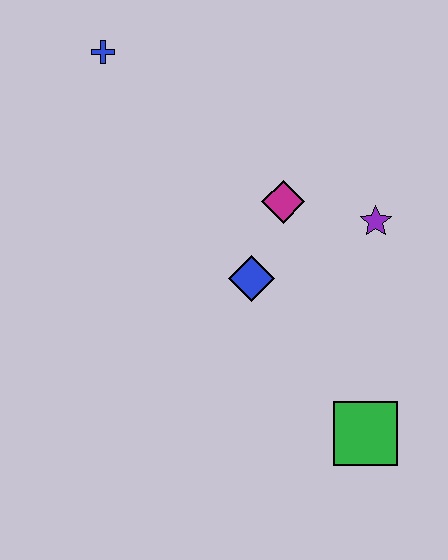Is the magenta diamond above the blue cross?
No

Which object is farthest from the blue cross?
The green square is farthest from the blue cross.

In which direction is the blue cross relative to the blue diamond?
The blue cross is above the blue diamond.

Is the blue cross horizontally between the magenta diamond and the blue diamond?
No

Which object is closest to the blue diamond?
The magenta diamond is closest to the blue diamond.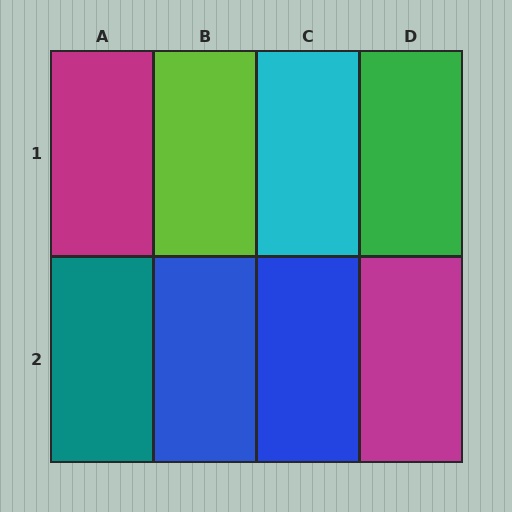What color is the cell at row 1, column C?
Cyan.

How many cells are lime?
1 cell is lime.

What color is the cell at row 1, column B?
Lime.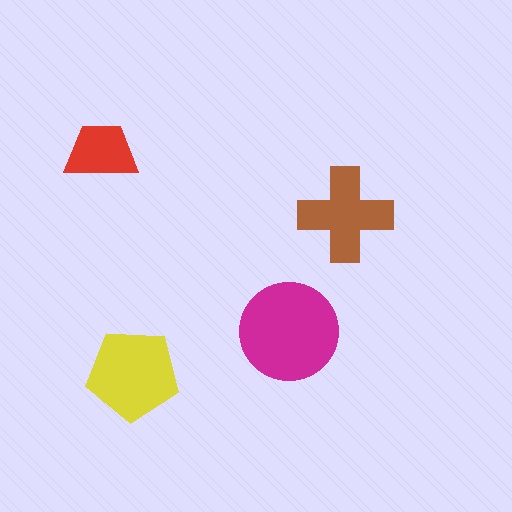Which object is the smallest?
The red trapezoid.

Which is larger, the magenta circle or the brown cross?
The magenta circle.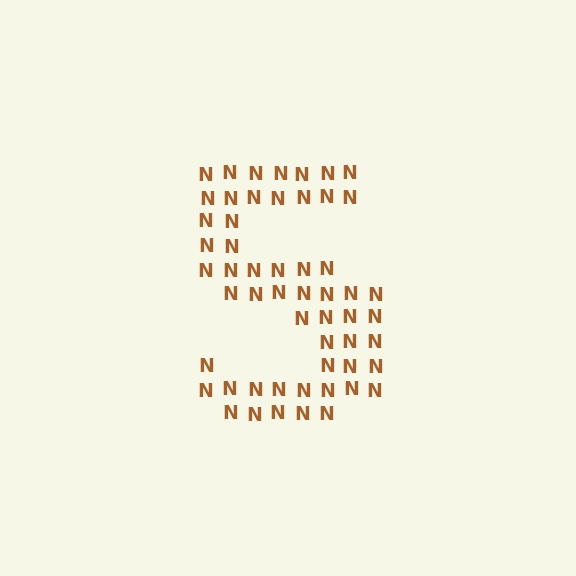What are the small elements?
The small elements are letter N's.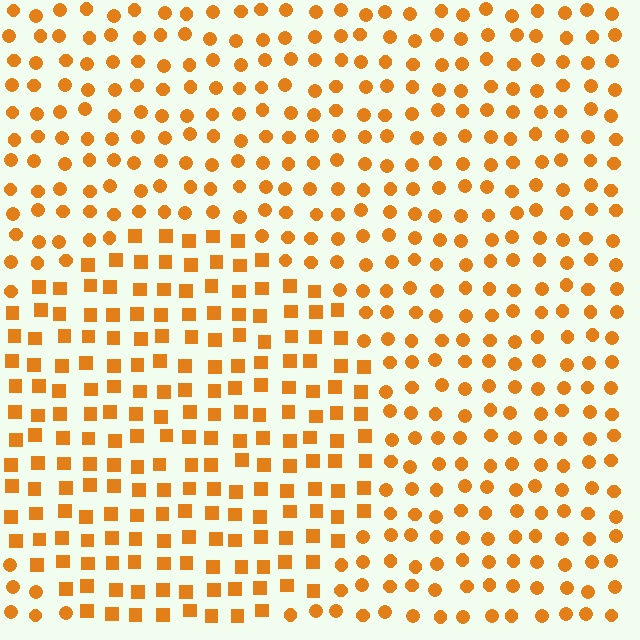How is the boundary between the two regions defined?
The boundary is defined by a change in element shape: squares inside vs. circles outside. All elements share the same color and spacing.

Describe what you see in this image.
The image is filled with small orange elements arranged in a uniform grid. A circle-shaped region contains squares, while the surrounding area contains circles. The boundary is defined purely by the change in element shape.